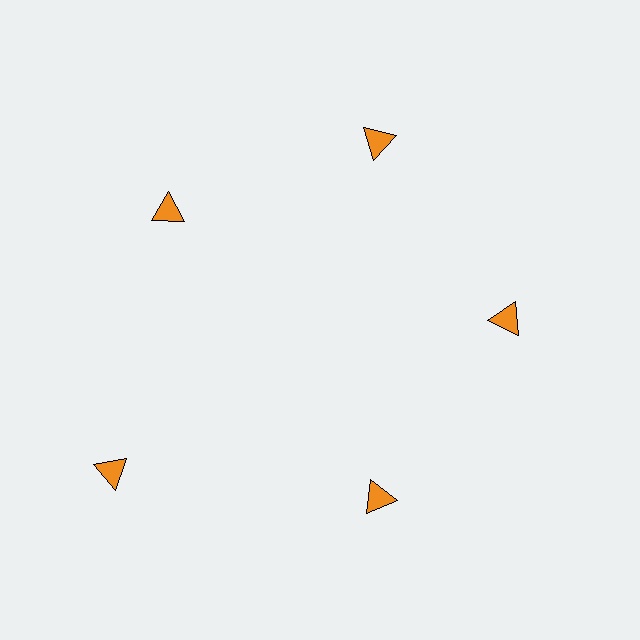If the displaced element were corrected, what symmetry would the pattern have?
It would have 5-fold rotational symmetry — the pattern would map onto itself every 72 degrees.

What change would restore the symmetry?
The symmetry would be restored by moving it inward, back onto the ring so that all 5 triangles sit at equal angles and equal distance from the center.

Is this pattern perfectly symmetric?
No. The 5 orange triangles are arranged in a ring, but one element near the 8 o'clock position is pushed outward from the center, breaking the 5-fold rotational symmetry.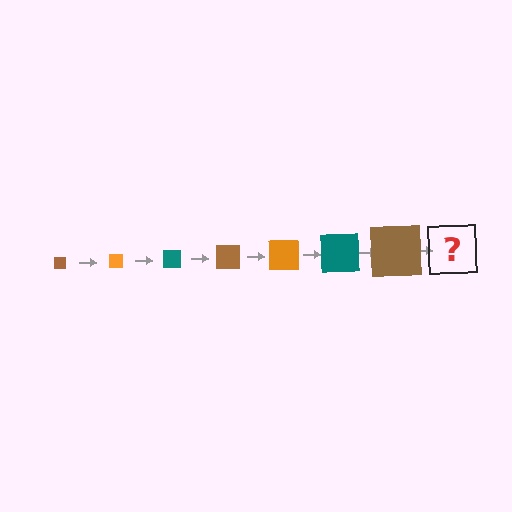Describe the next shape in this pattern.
It should be an orange square, larger than the previous one.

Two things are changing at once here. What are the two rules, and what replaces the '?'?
The two rules are that the square grows larger each step and the color cycles through brown, orange, and teal. The '?' should be an orange square, larger than the previous one.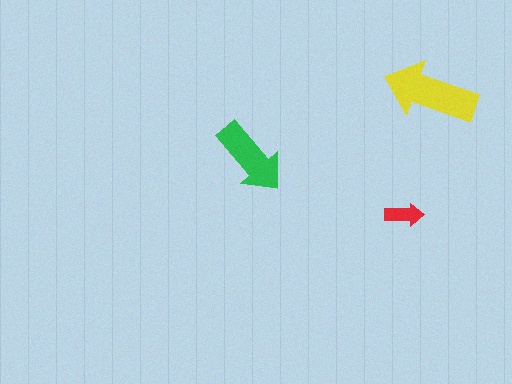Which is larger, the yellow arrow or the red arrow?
The yellow one.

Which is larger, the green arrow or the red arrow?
The green one.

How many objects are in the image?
There are 3 objects in the image.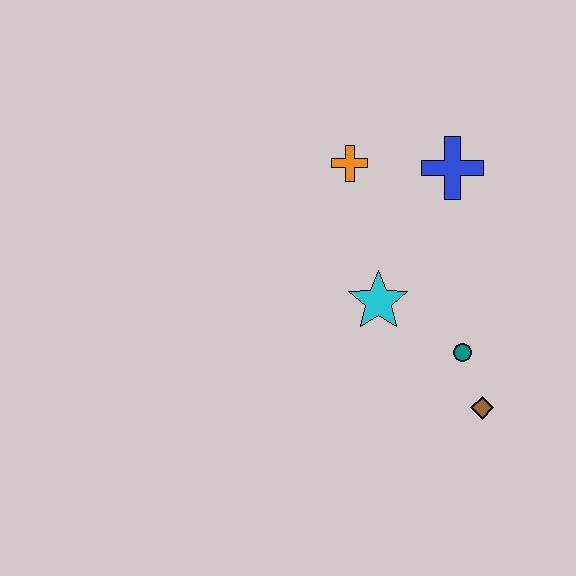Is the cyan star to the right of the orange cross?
Yes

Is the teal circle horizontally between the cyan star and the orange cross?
No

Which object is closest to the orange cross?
The blue cross is closest to the orange cross.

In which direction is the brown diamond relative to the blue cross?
The brown diamond is below the blue cross.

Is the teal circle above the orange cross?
No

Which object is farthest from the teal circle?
The orange cross is farthest from the teal circle.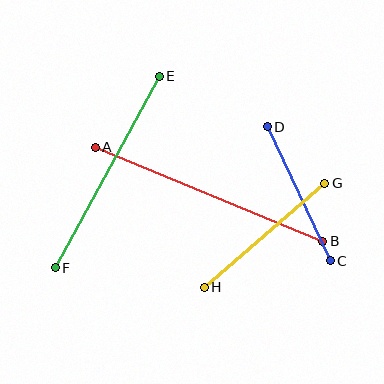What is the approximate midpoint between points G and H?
The midpoint is at approximately (264, 235) pixels.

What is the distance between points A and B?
The distance is approximately 246 pixels.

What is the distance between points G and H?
The distance is approximately 159 pixels.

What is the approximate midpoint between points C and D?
The midpoint is at approximately (299, 194) pixels.